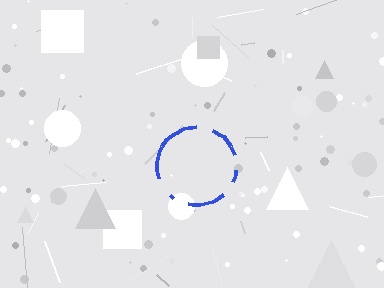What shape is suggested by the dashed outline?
The dashed outline suggests a circle.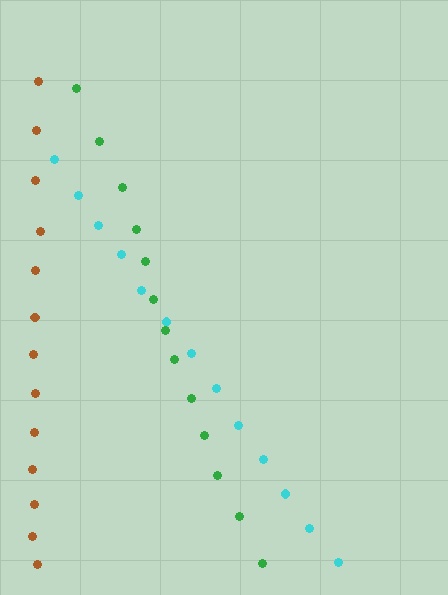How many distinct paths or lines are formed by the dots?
There are 3 distinct paths.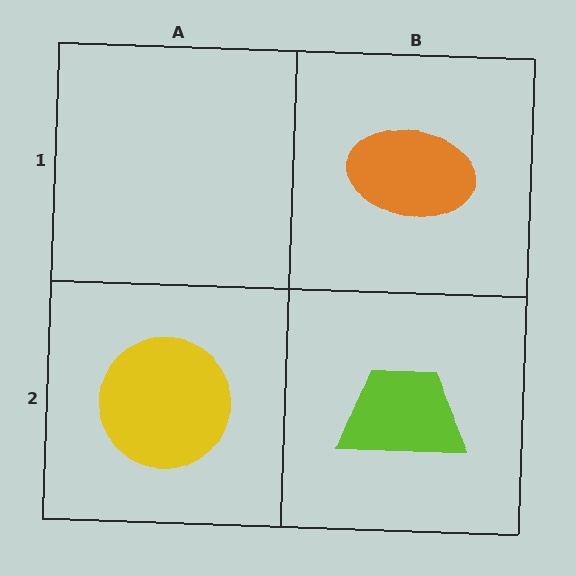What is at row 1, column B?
An orange ellipse.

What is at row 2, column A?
A yellow circle.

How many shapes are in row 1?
1 shape.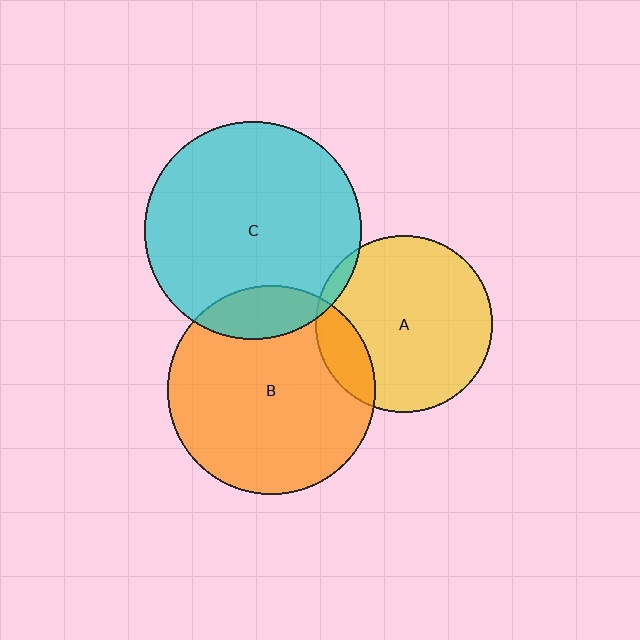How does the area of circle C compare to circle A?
Approximately 1.5 times.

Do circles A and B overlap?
Yes.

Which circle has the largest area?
Circle C (cyan).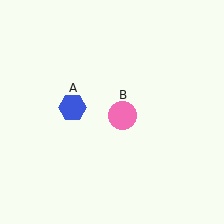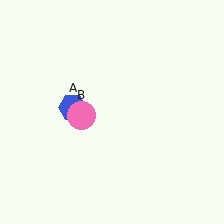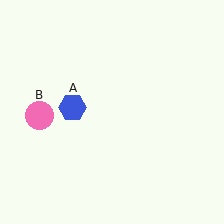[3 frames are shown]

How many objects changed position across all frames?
1 object changed position: pink circle (object B).